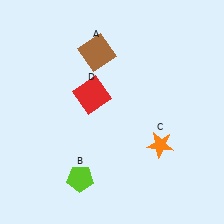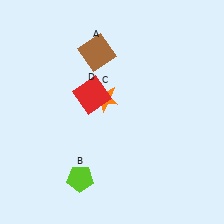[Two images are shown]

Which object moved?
The orange star (C) moved left.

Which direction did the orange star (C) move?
The orange star (C) moved left.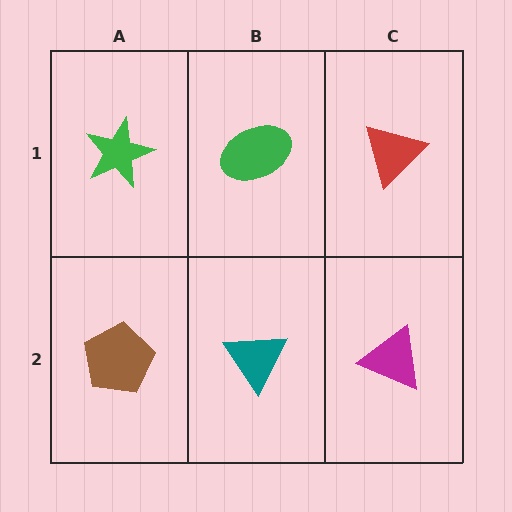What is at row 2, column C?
A magenta triangle.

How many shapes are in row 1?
3 shapes.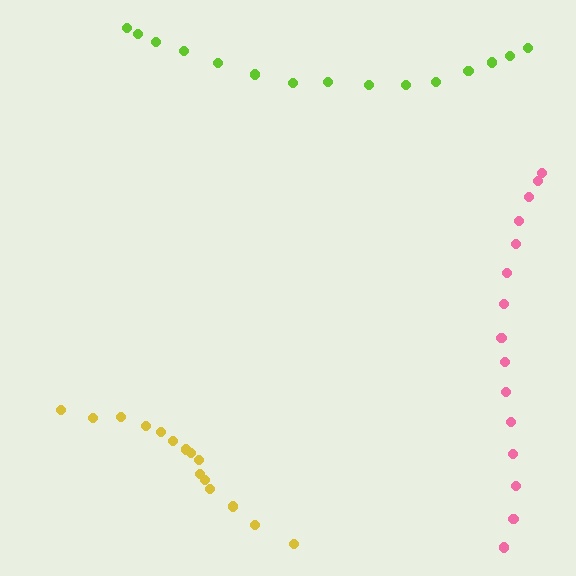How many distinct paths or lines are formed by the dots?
There are 3 distinct paths.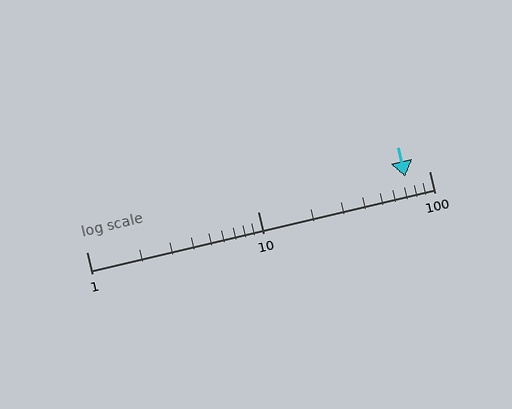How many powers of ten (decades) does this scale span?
The scale spans 2 decades, from 1 to 100.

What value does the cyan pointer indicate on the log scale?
The pointer indicates approximately 73.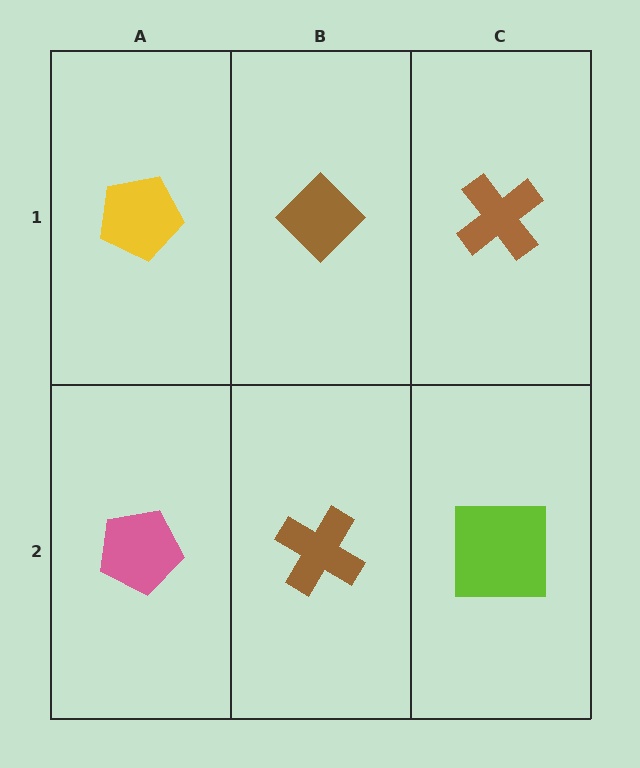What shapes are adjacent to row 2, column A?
A yellow pentagon (row 1, column A), a brown cross (row 2, column B).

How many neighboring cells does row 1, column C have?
2.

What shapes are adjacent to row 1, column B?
A brown cross (row 2, column B), a yellow pentagon (row 1, column A), a brown cross (row 1, column C).